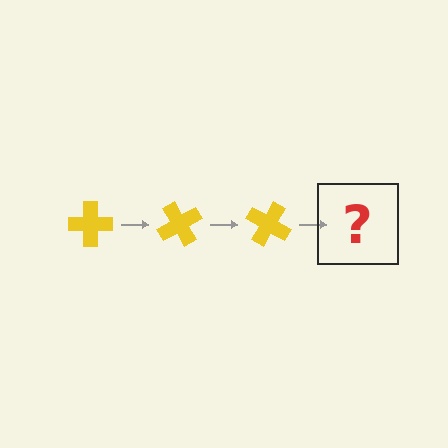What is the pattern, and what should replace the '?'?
The pattern is that the cross rotates 60 degrees each step. The '?' should be a yellow cross rotated 180 degrees.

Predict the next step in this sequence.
The next step is a yellow cross rotated 180 degrees.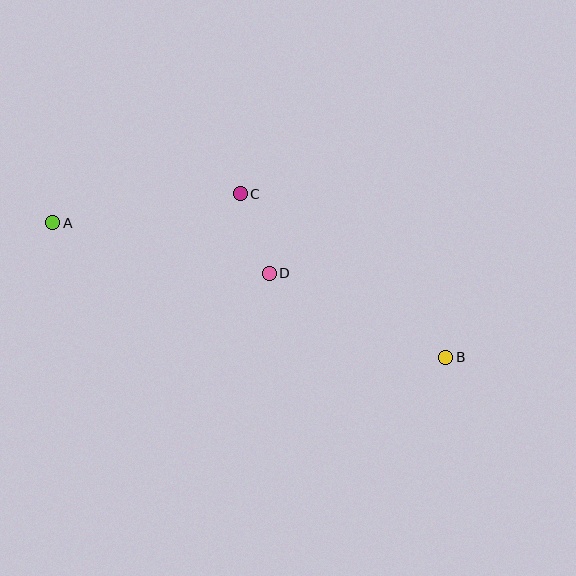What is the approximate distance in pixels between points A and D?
The distance between A and D is approximately 222 pixels.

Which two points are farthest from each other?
Points A and B are farthest from each other.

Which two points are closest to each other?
Points C and D are closest to each other.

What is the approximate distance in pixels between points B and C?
The distance between B and C is approximately 263 pixels.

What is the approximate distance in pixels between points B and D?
The distance between B and D is approximately 196 pixels.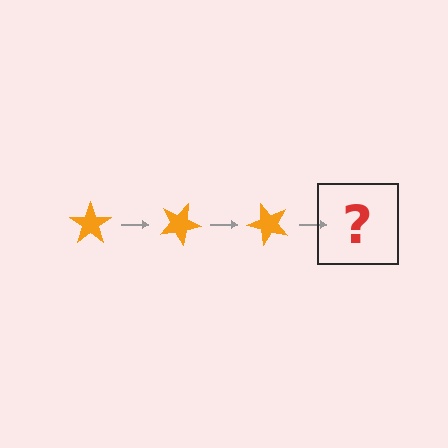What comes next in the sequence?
The next element should be an orange star rotated 75 degrees.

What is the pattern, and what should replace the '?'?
The pattern is that the star rotates 25 degrees each step. The '?' should be an orange star rotated 75 degrees.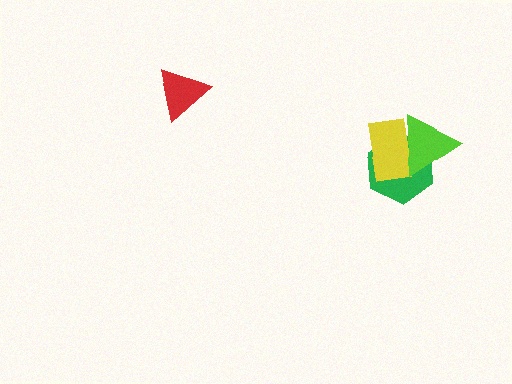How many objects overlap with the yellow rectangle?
2 objects overlap with the yellow rectangle.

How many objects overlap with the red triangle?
0 objects overlap with the red triangle.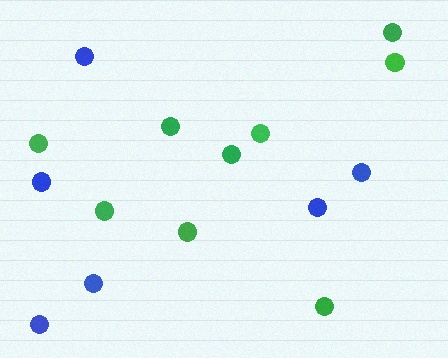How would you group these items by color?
There are 2 groups: one group of green circles (9) and one group of blue circles (6).